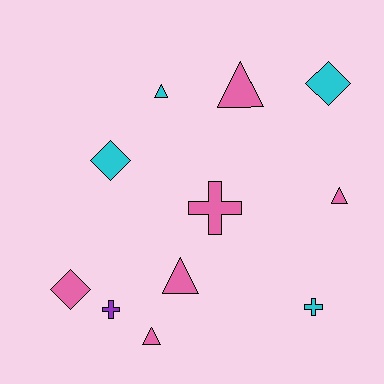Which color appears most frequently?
Pink, with 6 objects.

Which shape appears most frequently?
Triangle, with 5 objects.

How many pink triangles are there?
There are 4 pink triangles.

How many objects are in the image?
There are 11 objects.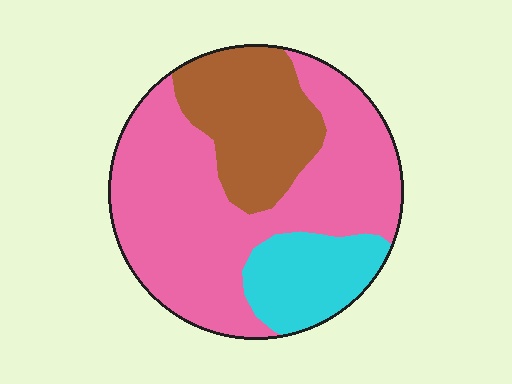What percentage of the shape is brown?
Brown takes up about one quarter (1/4) of the shape.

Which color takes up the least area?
Cyan, at roughly 15%.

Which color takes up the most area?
Pink, at roughly 60%.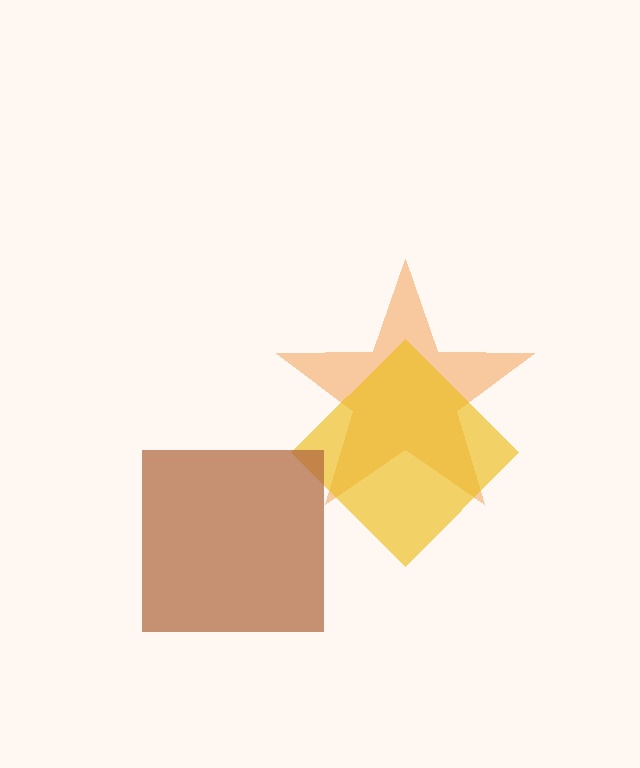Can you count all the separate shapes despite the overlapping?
Yes, there are 3 separate shapes.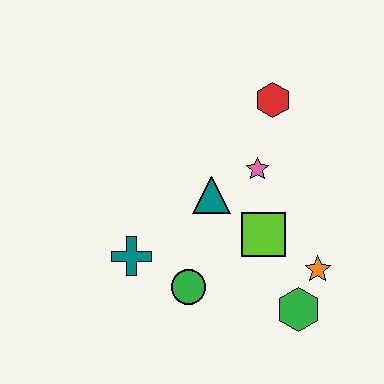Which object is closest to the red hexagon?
The pink star is closest to the red hexagon.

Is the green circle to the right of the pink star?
No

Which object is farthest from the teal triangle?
The green hexagon is farthest from the teal triangle.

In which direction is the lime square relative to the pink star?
The lime square is below the pink star.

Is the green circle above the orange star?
No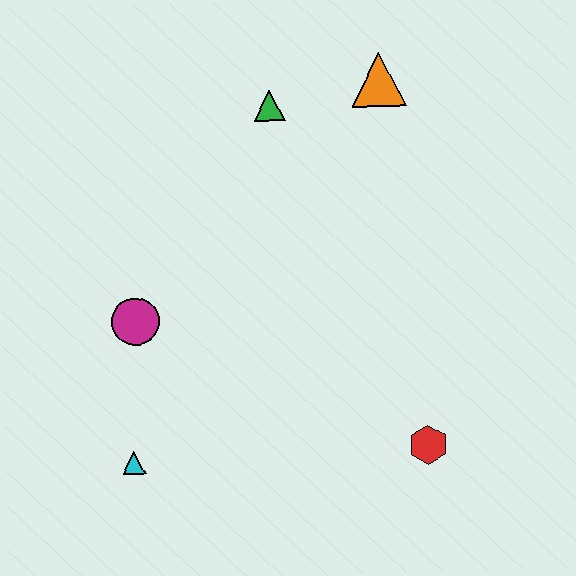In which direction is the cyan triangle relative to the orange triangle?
The cyan triangle is below the orange triangle.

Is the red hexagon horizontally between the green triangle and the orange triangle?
No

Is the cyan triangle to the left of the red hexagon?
Yes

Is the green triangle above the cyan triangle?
Yes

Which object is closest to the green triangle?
The orange triangle is closest to the green triangle.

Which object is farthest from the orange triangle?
The cyan triangle is farthest from the orange triangle.